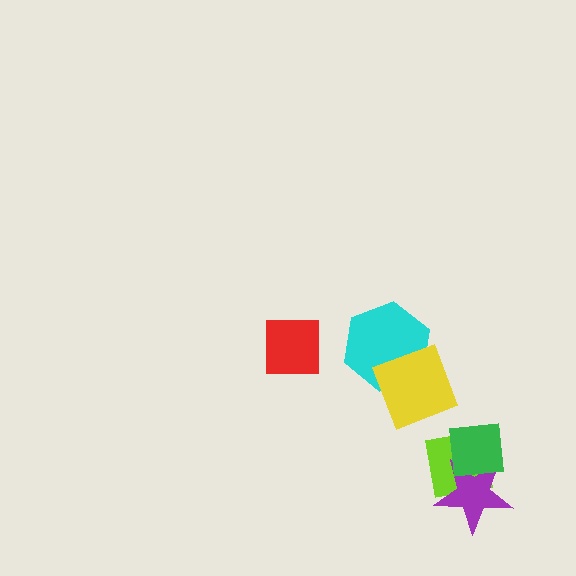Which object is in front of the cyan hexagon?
The yellow diamond is in front of the cyan hexagon.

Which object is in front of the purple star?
The green square is in front of the purple star.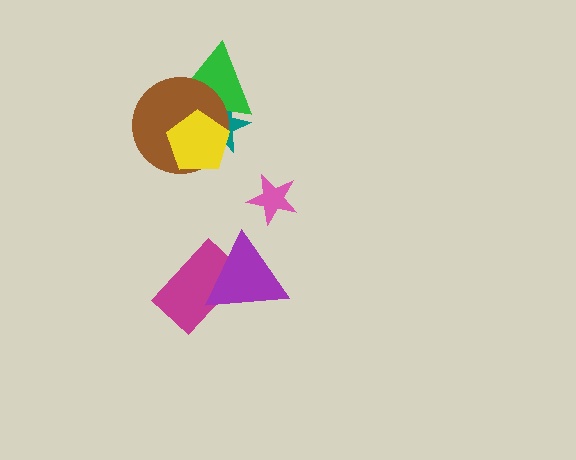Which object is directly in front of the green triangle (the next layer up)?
The brown circle is directly in front of the green triangle.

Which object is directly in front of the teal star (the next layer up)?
The green triangle is directly in front of the teal star.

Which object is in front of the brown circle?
The yellow pentagon is in front of the brown circle.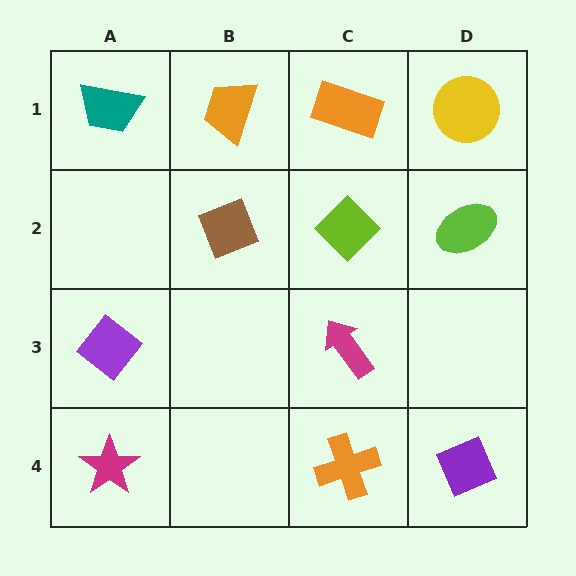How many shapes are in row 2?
3 shapes.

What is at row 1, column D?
A yellow circle.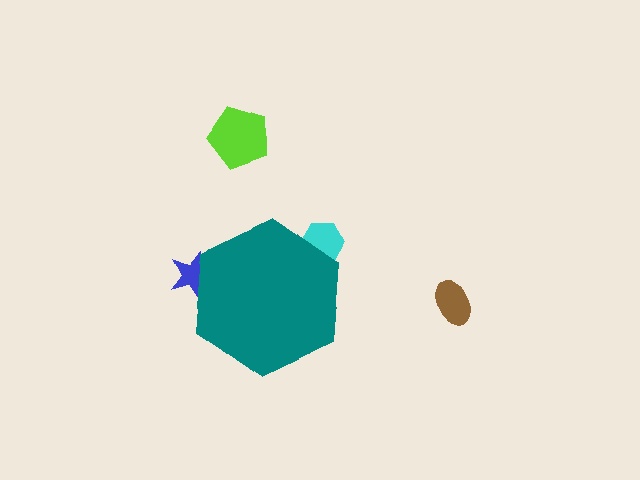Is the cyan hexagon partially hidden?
Yes, the cyan hexagon is partially hidden behind the teal hexagon.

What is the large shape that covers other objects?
A teal hexagon.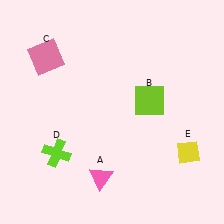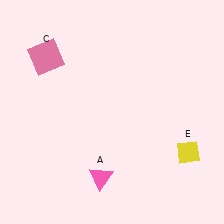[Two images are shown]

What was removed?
The lime square (B), the lime cross (D) were removed in Image 2.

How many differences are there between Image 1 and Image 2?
There are 2 differences between the two images.